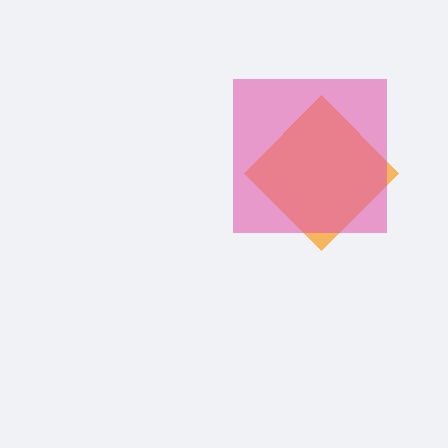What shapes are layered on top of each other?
The layered shapes are: an orange diamond, a pink square.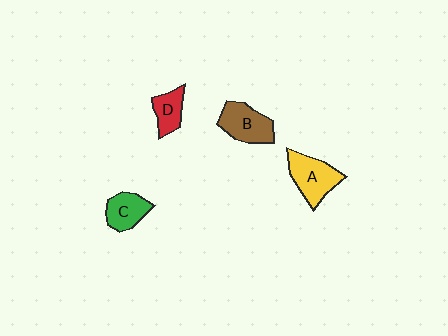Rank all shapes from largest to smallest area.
From largest to smallest: A (yellow), B (brown), C (green), D (red).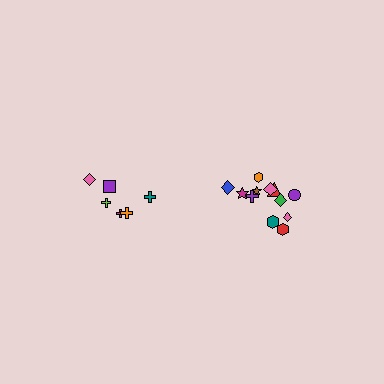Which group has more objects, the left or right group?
The right group.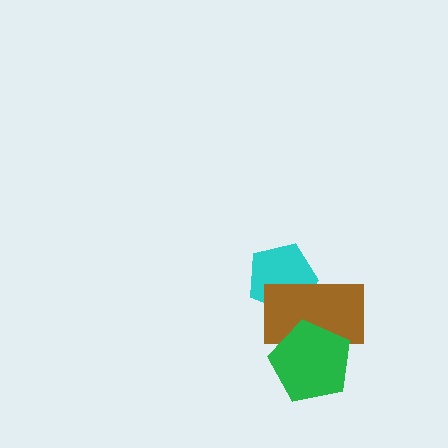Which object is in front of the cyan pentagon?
The brown rectangle is in front of the cyan pentagon.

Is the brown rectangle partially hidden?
Yes, it is partially covered by another shape.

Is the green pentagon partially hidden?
No, no other shape covers it.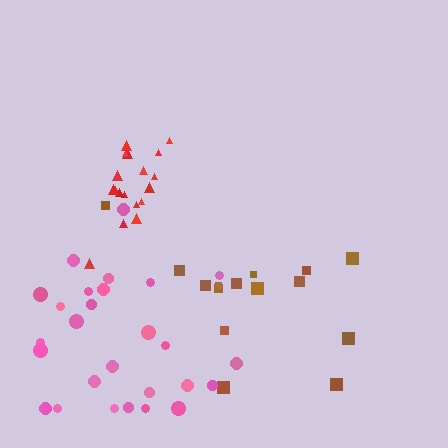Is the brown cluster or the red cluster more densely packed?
Red.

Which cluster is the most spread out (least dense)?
Brown.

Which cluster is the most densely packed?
Red.